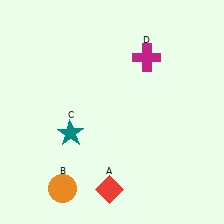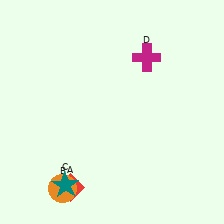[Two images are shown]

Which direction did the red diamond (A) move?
The red diamond (A) moved left.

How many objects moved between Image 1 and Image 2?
2 objects moved between the two images.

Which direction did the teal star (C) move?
The teal star (C) moved down.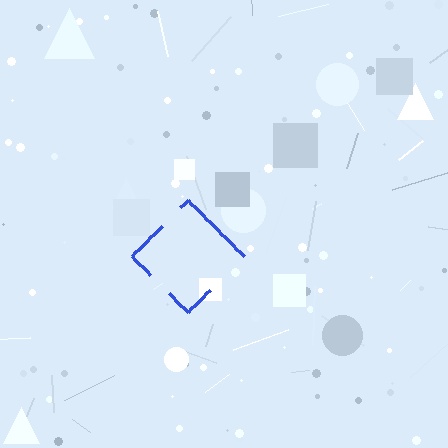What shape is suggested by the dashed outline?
The dashed outline suggests a diamond.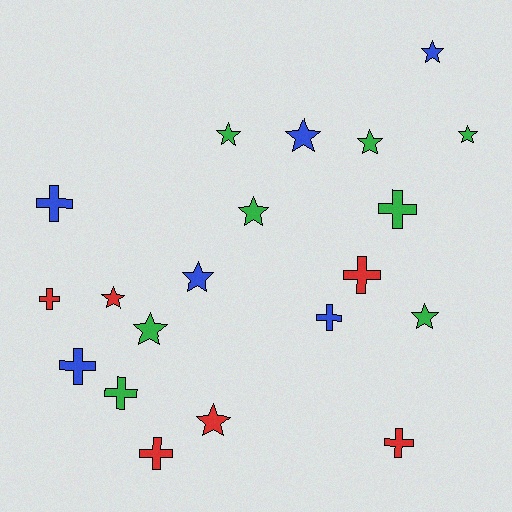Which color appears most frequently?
Green, with 8 objects.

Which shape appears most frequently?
Star, with 11 objects.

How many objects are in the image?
There are 20 objects.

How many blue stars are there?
There are 3 blue stars.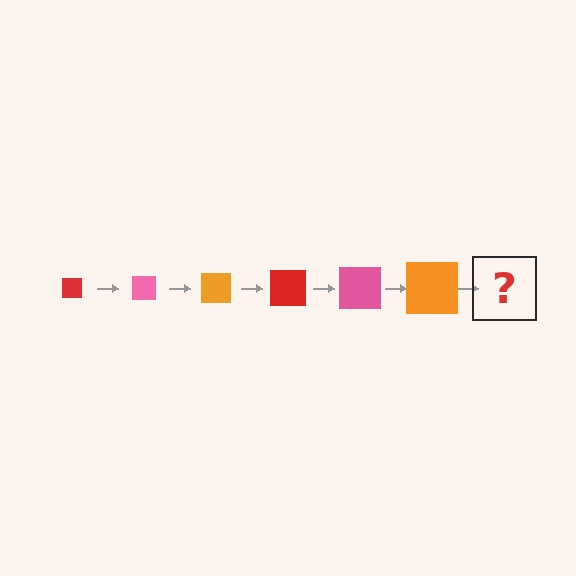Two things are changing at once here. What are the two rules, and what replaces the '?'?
The two rules are that the square grows larger each step and the color cycles through red, pink, and orange. The '?' should be a red square, larger than the previous one.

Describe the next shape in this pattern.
It should be a red square, larger than the previous one.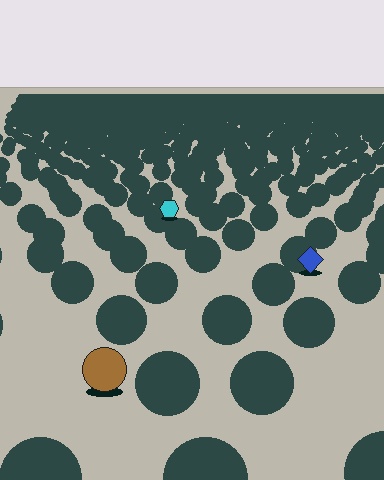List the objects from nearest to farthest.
From nearest to farthest: the brown circle, the blue diamond, the cyan hexagon.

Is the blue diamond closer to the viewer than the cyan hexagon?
Yes. The blue diamond is closer — you can tell from the texture gradient: the ground texture is coarser near it.